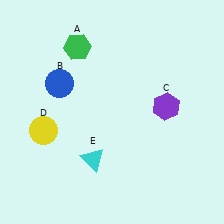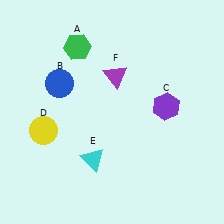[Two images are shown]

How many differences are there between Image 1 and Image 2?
There is 1 difference between the two images.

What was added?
A purple triangle (F) was added in Image 2.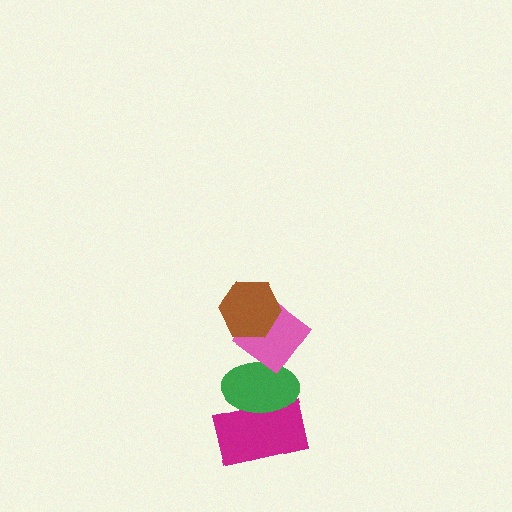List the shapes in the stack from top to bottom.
From top to bottom: the brown hexagon, the pink diamond, the green ellipse, the magenta rectangle.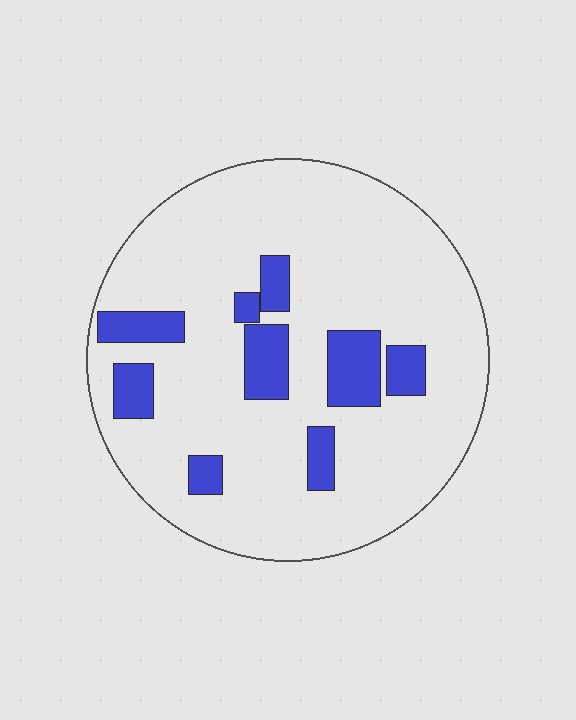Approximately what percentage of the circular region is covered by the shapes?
Approximately 15%.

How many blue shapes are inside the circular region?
9.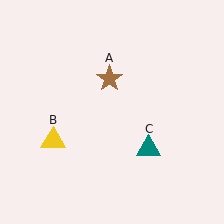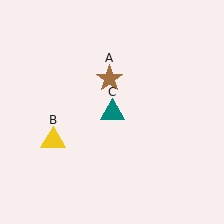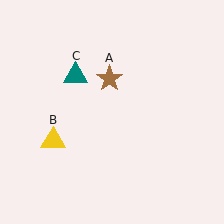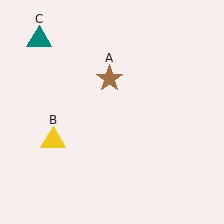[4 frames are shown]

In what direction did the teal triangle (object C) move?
The teal triangle (object C) moved up and to the left.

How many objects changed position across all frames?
1 object changed position: teal triangle (object C).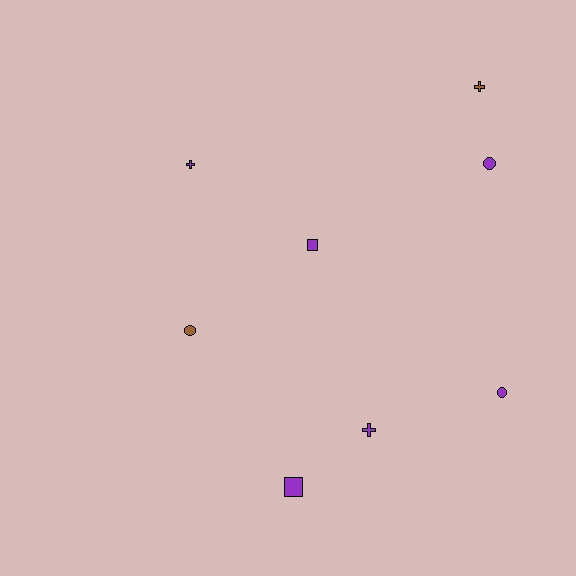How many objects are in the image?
There are 8 objects.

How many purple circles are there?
There are 2 purple circles.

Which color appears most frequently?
Purple, with 6 objects.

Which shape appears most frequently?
Cross, with 3 objects.